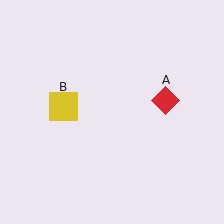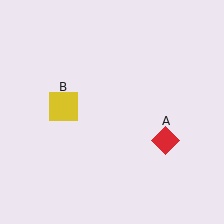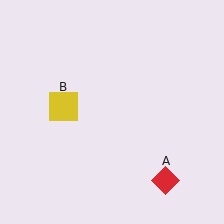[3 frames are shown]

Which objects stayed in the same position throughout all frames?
Yellow square (object B) remained stationary.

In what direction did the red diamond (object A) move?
The red diamond (object A) moved down.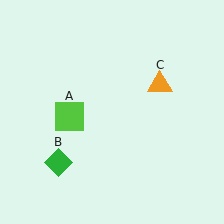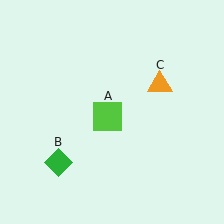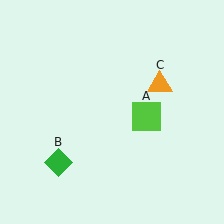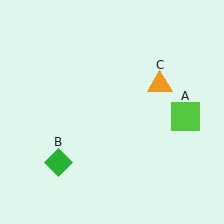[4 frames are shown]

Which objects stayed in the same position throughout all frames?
Green diamond (object B) and orange triangle (object C) remained stationary.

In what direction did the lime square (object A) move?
The lime square (object A) moved right.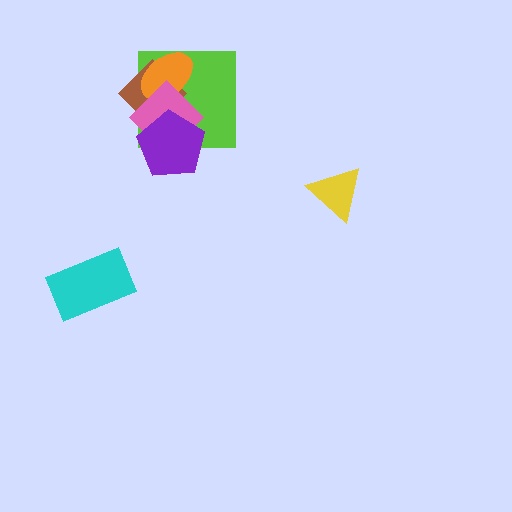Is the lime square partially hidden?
Yes, it is partially covered by another shape.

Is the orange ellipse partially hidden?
Yes, it is partially covered by another shape.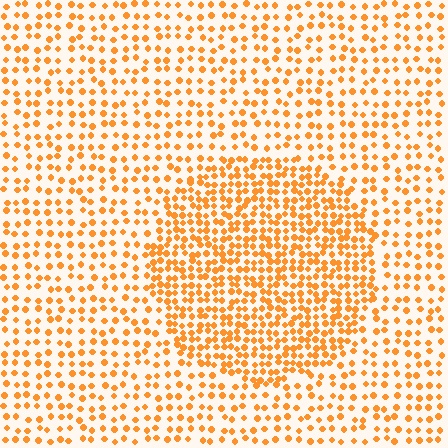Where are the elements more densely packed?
The elements are more densely packed inside the circle boundary.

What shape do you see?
I see a circle.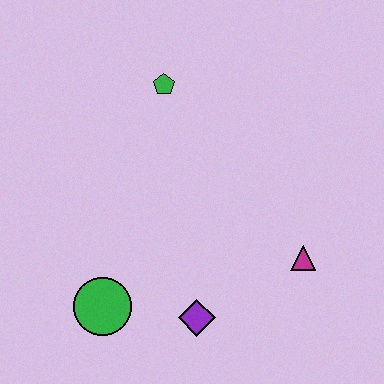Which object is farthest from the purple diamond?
The green pentagon is farthest from the purple diamond.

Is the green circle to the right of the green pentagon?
No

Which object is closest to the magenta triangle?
The purple diamond is closest to the magenta triangle.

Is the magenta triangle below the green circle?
No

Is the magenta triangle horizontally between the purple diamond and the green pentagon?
No